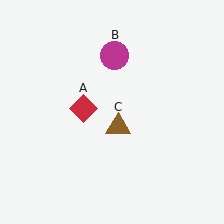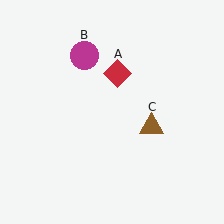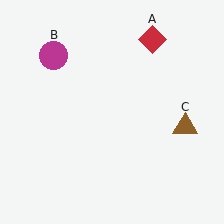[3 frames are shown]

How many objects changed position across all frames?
3 objects changed position: red diamond (object A), magenta circle (object B), brown triangle (object C).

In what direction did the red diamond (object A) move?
The red diamond (object A) moved up and to the right.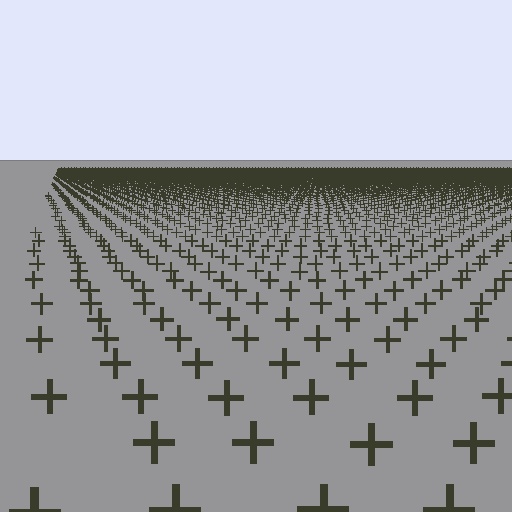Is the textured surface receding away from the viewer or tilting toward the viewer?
The surface is receding away from the viewer. Texture elements get smaller and denser toward the top.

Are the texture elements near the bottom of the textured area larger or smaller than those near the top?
Larger. Near the bottom, elements are closer to the viewer and appear at a bigger on-screen size.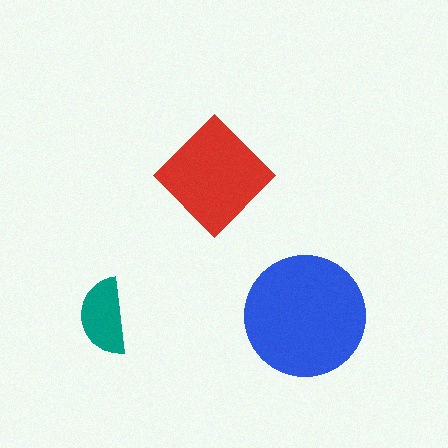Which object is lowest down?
The teal semicircle is bottommost.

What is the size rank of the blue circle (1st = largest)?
1st.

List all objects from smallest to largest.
The teal semicircle, the red diamond, the blue circle.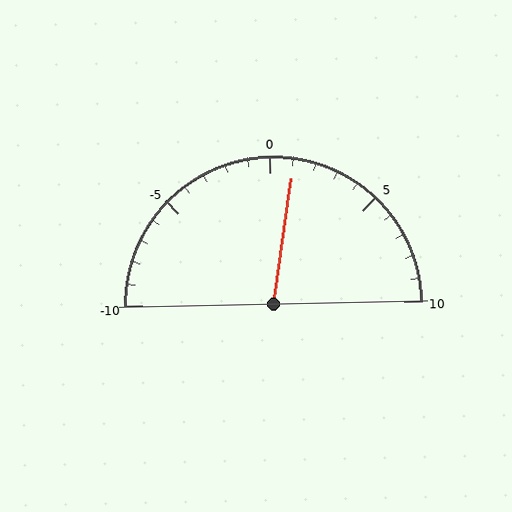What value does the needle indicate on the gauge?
The needle indicates approximately 1.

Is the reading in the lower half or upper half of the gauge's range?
The reading is in the upper half of the range (-10 to 10).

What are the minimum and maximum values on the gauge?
The gauge ranges from -10 to 10.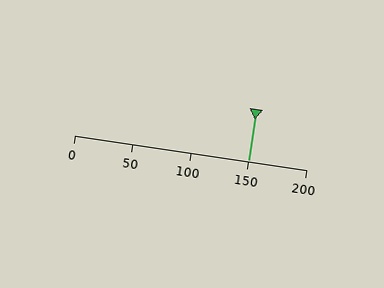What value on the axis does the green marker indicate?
The marker indicates approximately 150.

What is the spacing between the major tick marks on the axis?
The major ticks are spaced 50 apart.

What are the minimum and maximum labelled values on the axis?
The axis runs from 0 to 200.